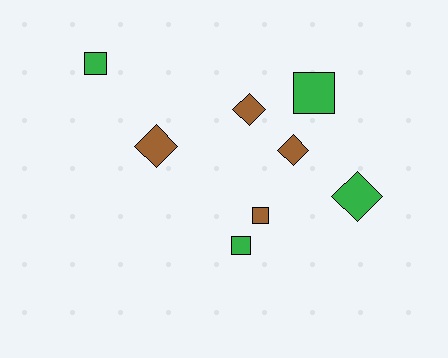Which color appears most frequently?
Brown, with 4 objects.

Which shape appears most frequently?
Square, with 4 objects.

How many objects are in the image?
There are 8 objects.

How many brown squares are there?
There is 1 brown square.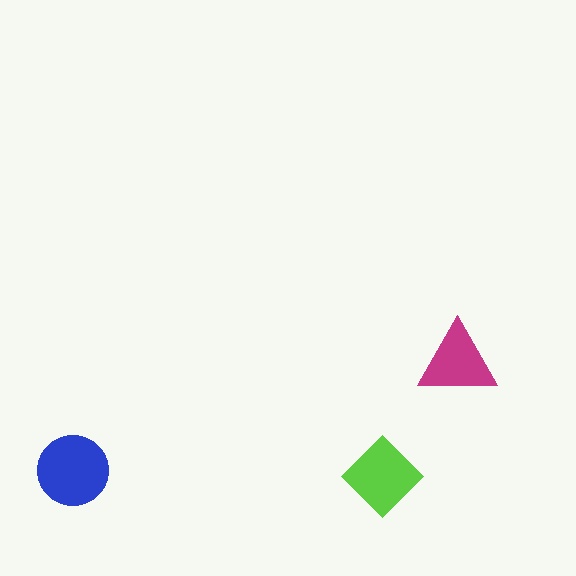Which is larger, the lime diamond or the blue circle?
The blue circle.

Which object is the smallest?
The magenta triangle.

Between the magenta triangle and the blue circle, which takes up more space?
The blue circle.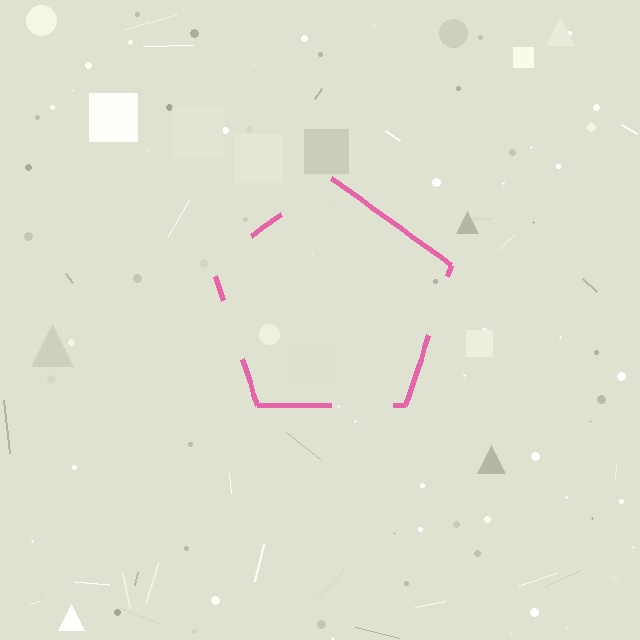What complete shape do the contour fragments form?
The contour fragments form a pentagon.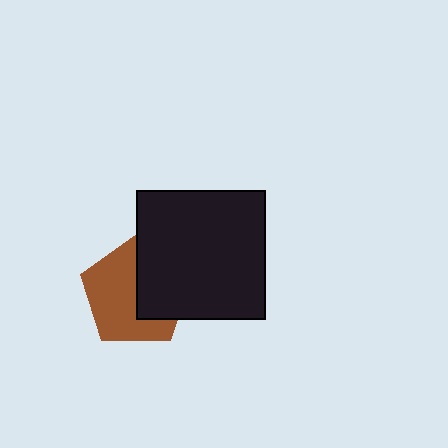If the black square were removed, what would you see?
You would see the complete brown pentagon.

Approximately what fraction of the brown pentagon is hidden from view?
Roughly 41% of the brown pentagon is hidden behind the black square.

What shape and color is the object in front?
The object in front is a black square.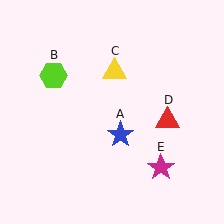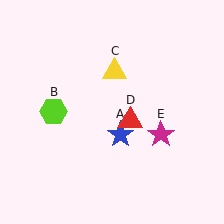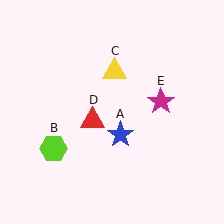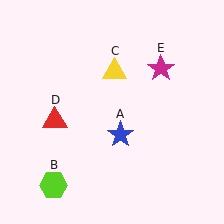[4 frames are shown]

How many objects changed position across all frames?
3 objects changed position: lime hexagon (object B), red triangle (object D), magenta star (object E).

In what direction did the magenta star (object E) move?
The magenta star (object E) moved up.